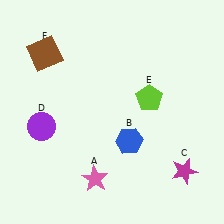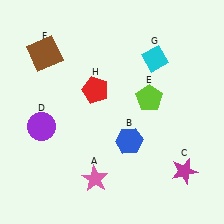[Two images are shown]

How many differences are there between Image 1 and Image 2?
There are 2 differences between the two images.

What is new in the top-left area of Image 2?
A red pentagon (H) was added in the top-left area of Image 2.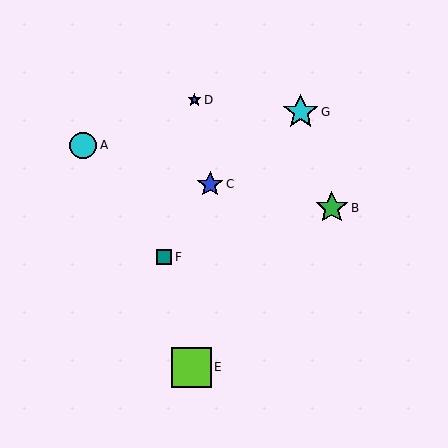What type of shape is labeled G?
Shape G is a cyan star.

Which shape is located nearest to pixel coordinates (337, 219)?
The green star (labeled B) at (332, 208) is nearest to that location.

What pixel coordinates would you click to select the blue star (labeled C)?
Click at (210, 184) to select the blue star C.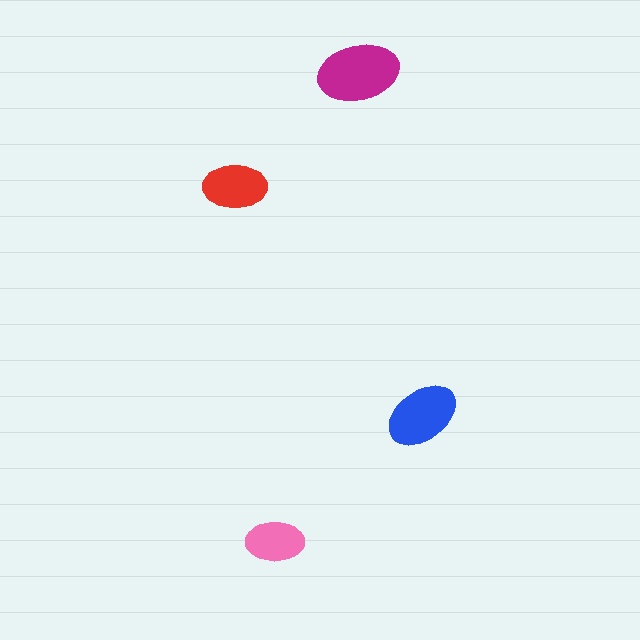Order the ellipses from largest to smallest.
the magenta one, the blue one, the red one, the pink one.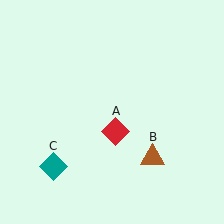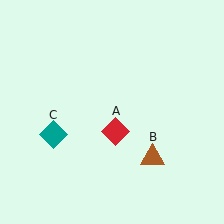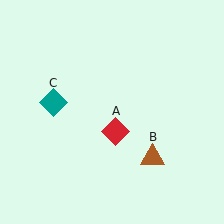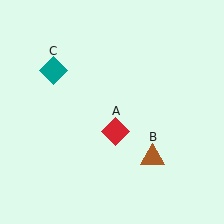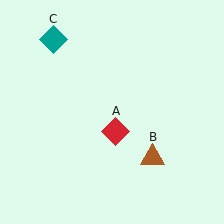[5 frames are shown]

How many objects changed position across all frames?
1 object changed position: teal diamond (object C).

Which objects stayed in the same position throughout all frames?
Red diamond (object A) and brown triangle (object B) remained stationary.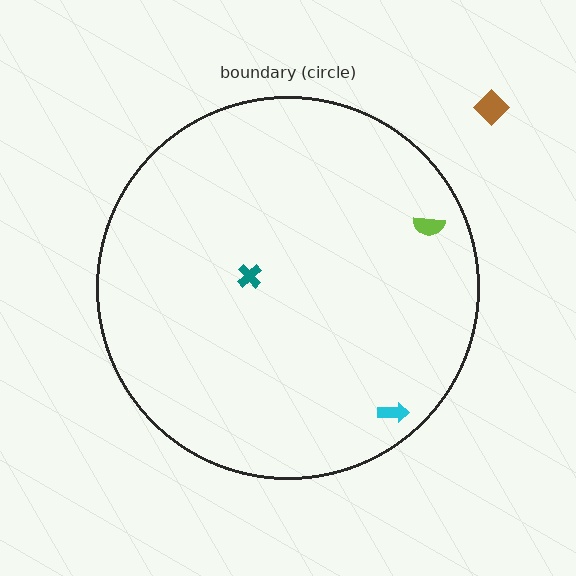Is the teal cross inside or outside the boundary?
Inside.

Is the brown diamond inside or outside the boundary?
Outside.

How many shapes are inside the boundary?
3 inside, 1 outside.